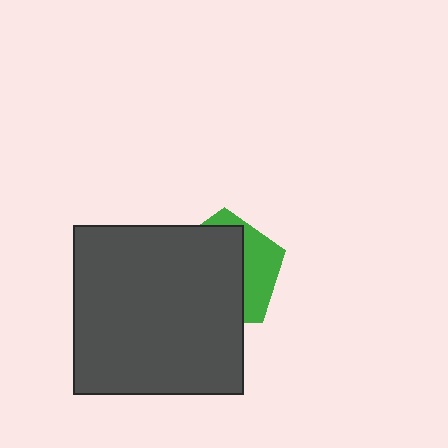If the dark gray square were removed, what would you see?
You would see the complete green pentagon.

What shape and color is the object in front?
The object in front is a dark gray square.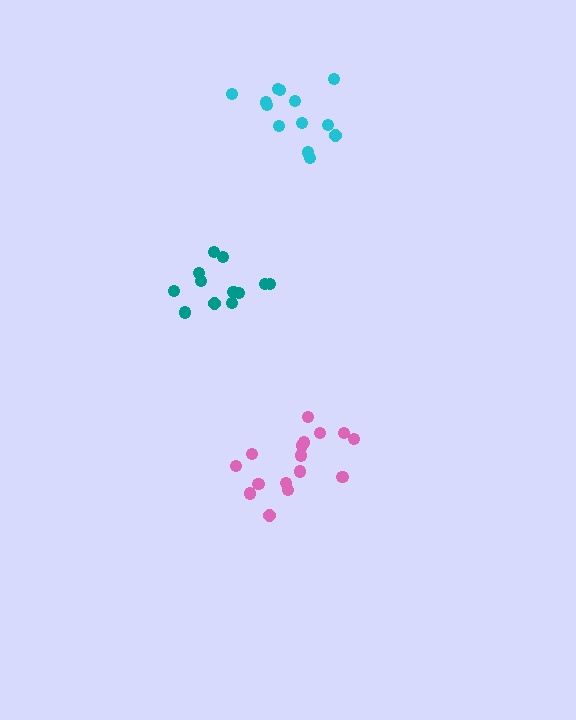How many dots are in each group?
Group 1: 12 dots, Group 2: 13 dots, Group 3: 16 dots (41 total).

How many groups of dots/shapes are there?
There are 3 groups.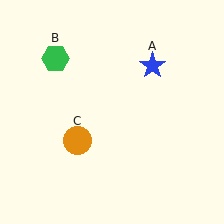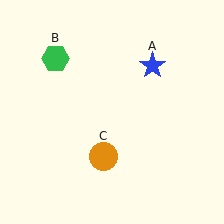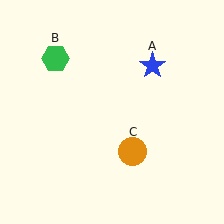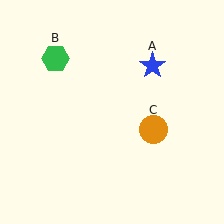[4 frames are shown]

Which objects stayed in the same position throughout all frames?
Blue star (object A) and green hexagon (object B) remained stationary.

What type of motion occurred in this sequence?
The orange circle (object C) rotated counterclockwise around the center of the scene.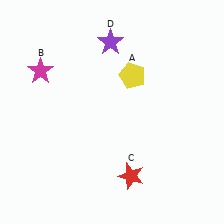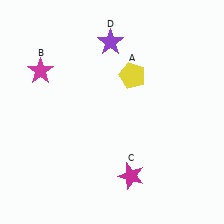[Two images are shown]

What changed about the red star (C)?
In Image 1, C is red. In Image 2, it changed to magenta.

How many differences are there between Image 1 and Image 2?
There is 1 difference between the two images.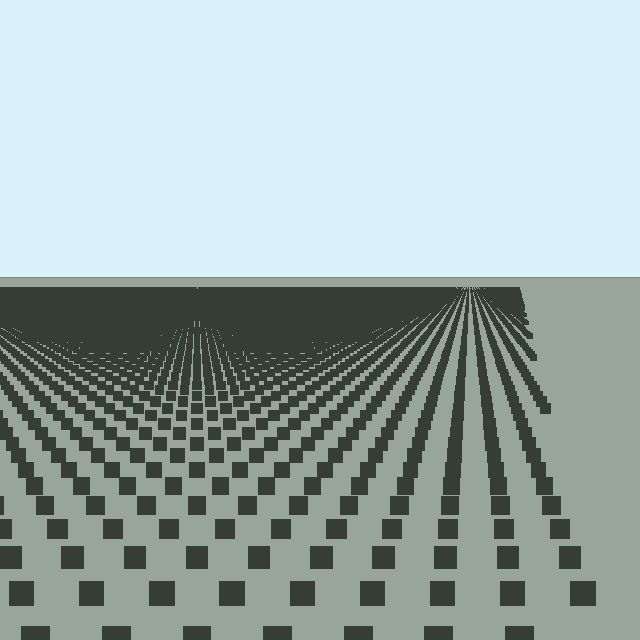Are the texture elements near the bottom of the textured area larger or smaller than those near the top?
Larger. Near the bottom, elements are closer to the viewer and appear at a bigger on-screen size.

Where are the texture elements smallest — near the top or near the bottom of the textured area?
Near the top.